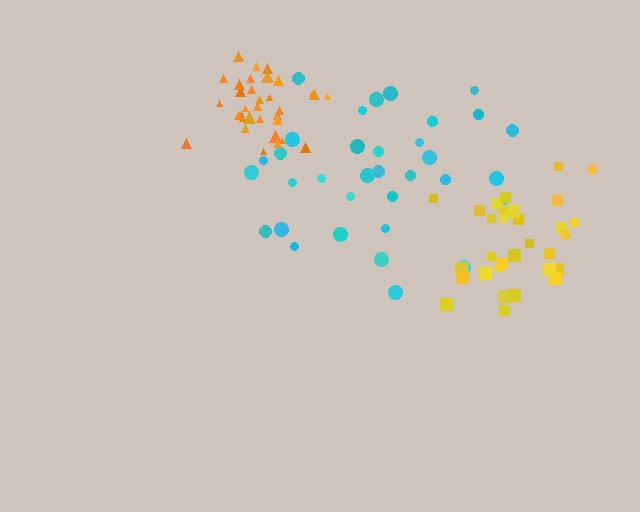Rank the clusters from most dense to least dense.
orange, yellow, cyan.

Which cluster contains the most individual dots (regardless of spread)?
Cyan (34).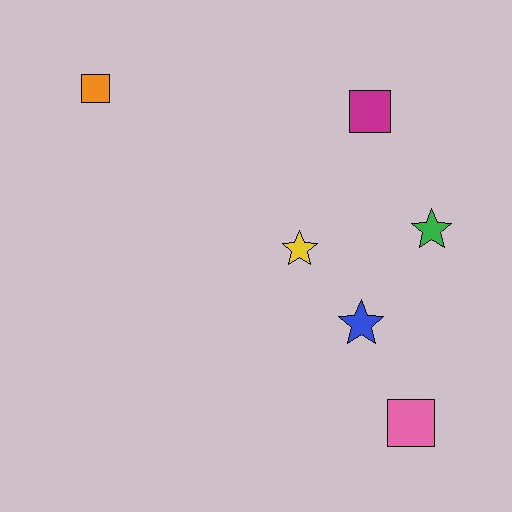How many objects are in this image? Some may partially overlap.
There are 6 objects.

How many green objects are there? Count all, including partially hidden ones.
There is 1 green object.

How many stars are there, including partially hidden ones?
There are 3 stars.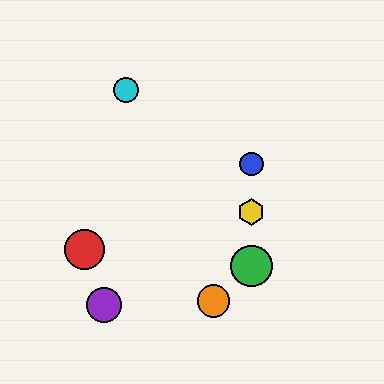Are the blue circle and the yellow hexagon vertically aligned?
Yes, both are at x≈251.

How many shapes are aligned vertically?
3 shapes (the blue circle, the green circle, the yellow hexagon) are aligned vertically.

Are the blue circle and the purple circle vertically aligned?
No, the blue circle is at x≈251 and the purple circle is at x≈104.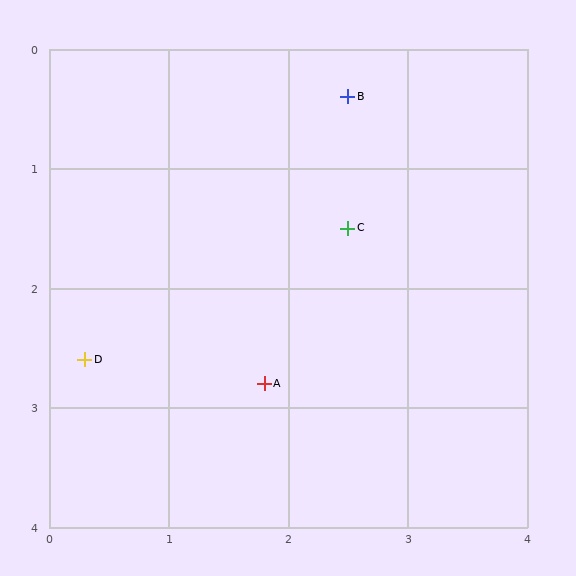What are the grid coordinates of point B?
Point B is at approximately (2.5, 0.4).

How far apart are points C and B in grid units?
Points C and B are about 1.1 grid units apart.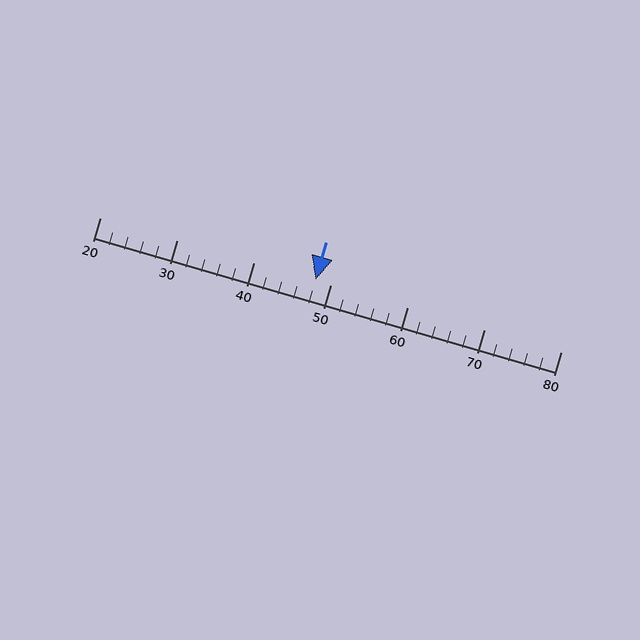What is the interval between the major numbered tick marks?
The major tick marks are spaced 10 units apart.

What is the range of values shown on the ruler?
The ruler shows values from 20 to 80.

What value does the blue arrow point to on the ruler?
The blue arrow points to approximately 48.